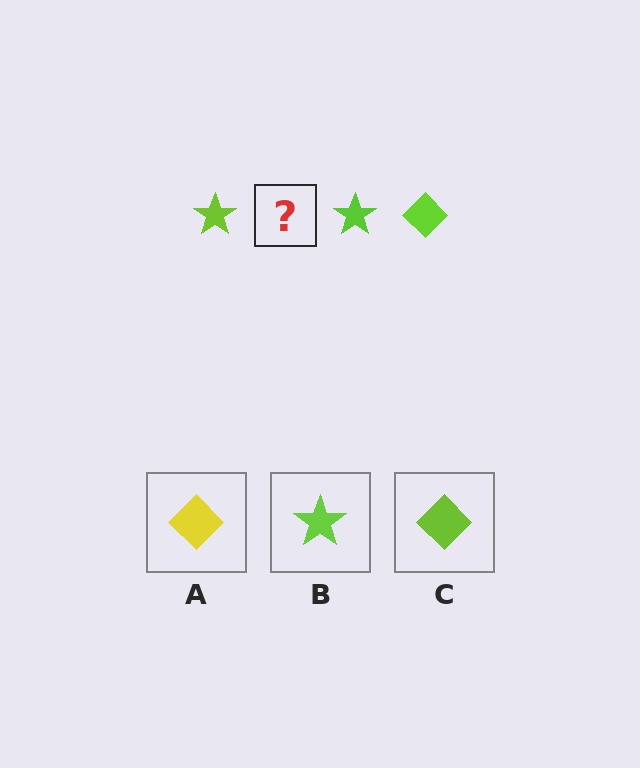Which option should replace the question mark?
Option C.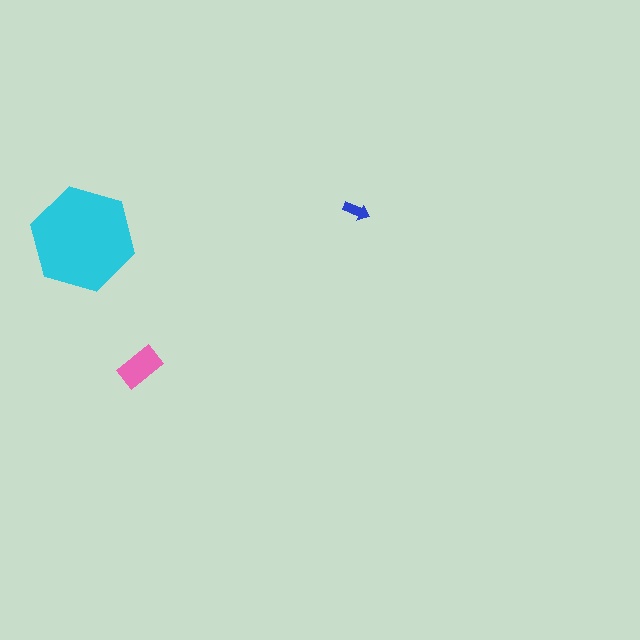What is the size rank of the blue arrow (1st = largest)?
3rd.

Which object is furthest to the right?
The blue arrow is rightmost.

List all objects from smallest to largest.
The blue arrow, the pink rectangle, the cyan hexagon.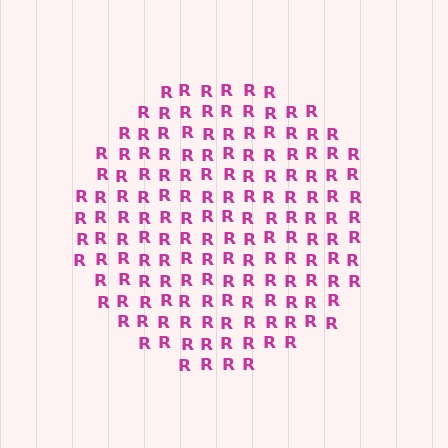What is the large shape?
The large shape is a circle.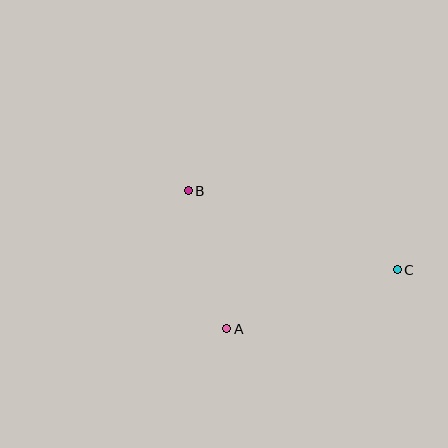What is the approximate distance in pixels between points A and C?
The distance between A and C is approximately 180 pixels.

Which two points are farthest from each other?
Points B and C are farthest from each other.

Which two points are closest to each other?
Points A and B are closest to each other.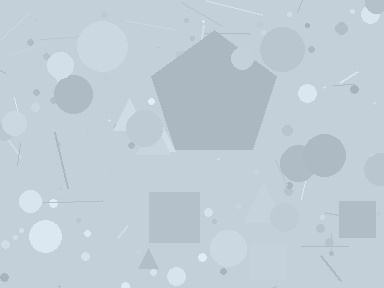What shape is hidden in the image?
A pentagon is hidden in the image.